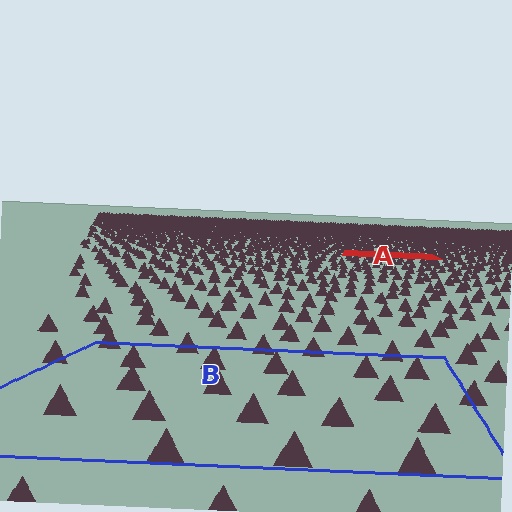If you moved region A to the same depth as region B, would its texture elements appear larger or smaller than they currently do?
They would appear larger. At a closer depth, the same texture elements are projected at a bigger on-screen size.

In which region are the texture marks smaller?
The texture marks are smaller in region A, because it is farther away.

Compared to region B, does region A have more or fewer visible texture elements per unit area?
Region A has more texture elements per unit area — they are packed more densely because it is farther away.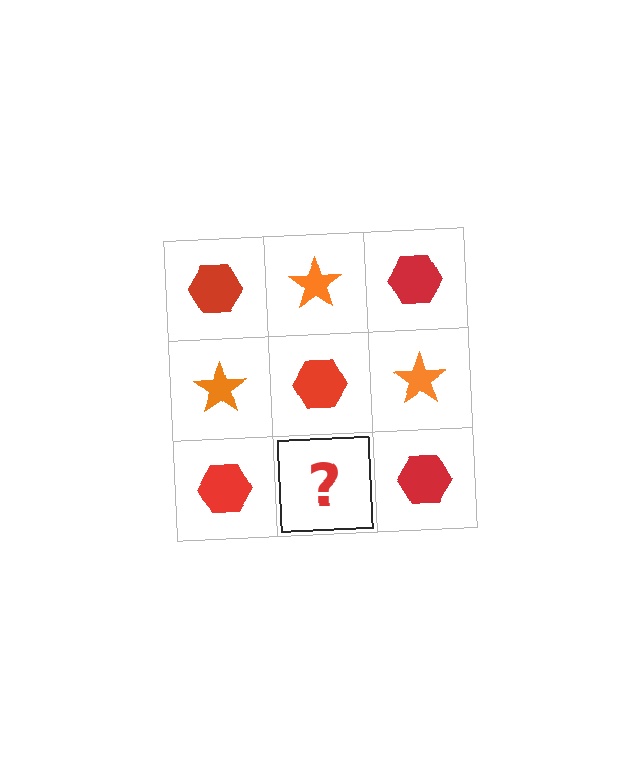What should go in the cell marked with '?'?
The missing cell should contain an orange star.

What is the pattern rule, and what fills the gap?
The rule is that it alternates red hexagon and orange star in a checkerboard pattern. The gap should be filled with an orange star.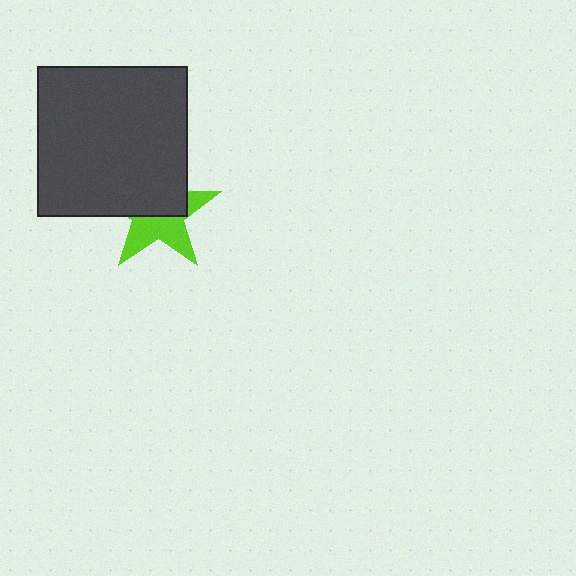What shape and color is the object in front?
The object in front is a dark gray square.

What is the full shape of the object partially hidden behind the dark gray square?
The partially hidden object is a lime star.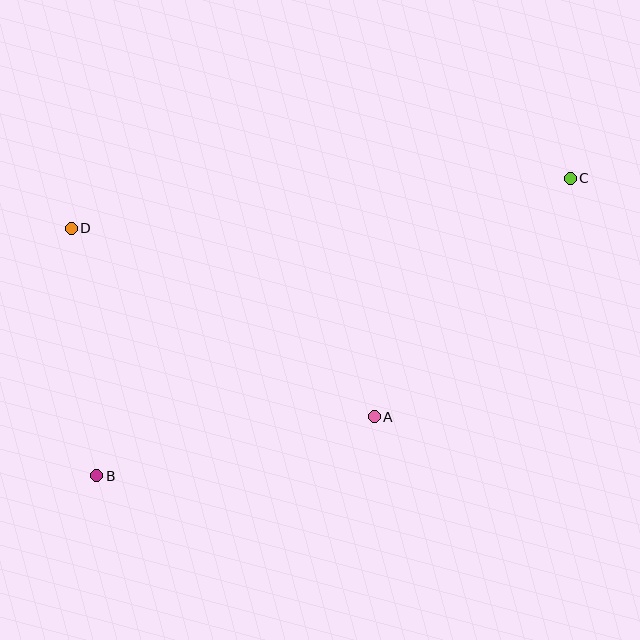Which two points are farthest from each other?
Points B and C are farthest from each other.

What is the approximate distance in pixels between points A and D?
The distance between A and D is approximately 357 pixels.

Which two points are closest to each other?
Points B and D are closest to each other.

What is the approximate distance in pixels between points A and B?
The distance between A and B is approximately 284 pixels.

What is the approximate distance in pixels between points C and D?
The distance between C and D is approximately 502 pixels.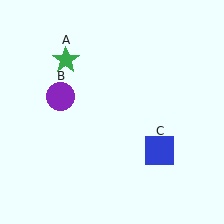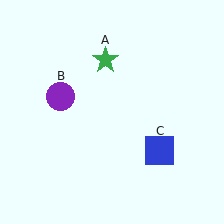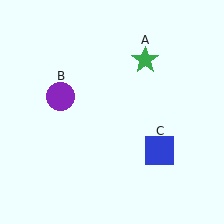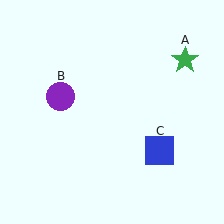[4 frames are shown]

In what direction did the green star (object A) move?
The green star (object A) moved right.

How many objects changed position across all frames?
1 object changed position: green star (object A).